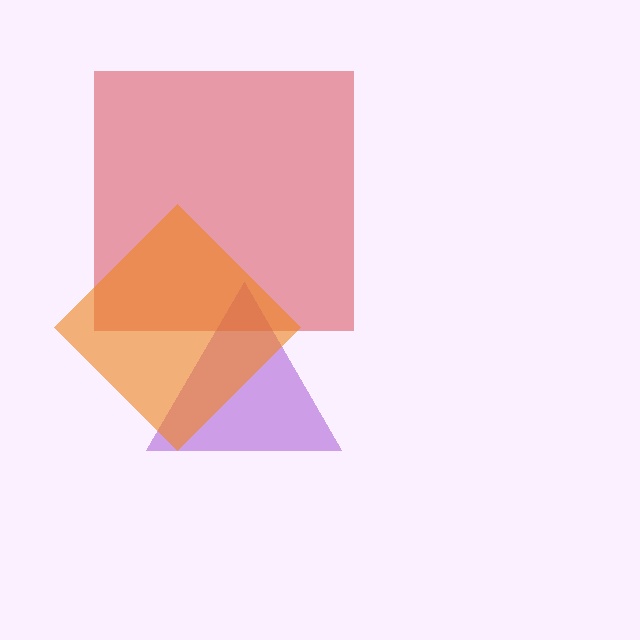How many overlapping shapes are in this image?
There are 3 overlapping shapes in the image.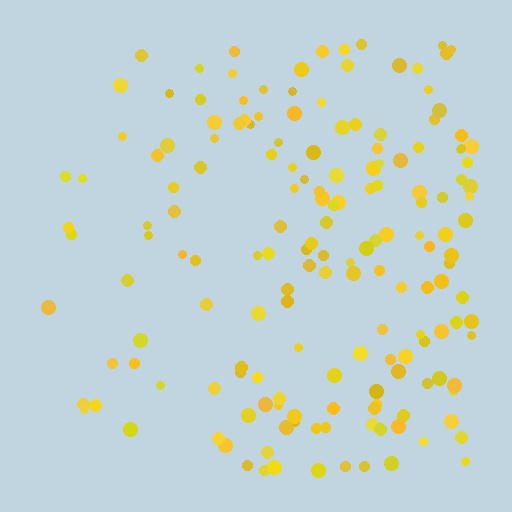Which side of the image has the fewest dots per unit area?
The left.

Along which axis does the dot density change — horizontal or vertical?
Horizontal.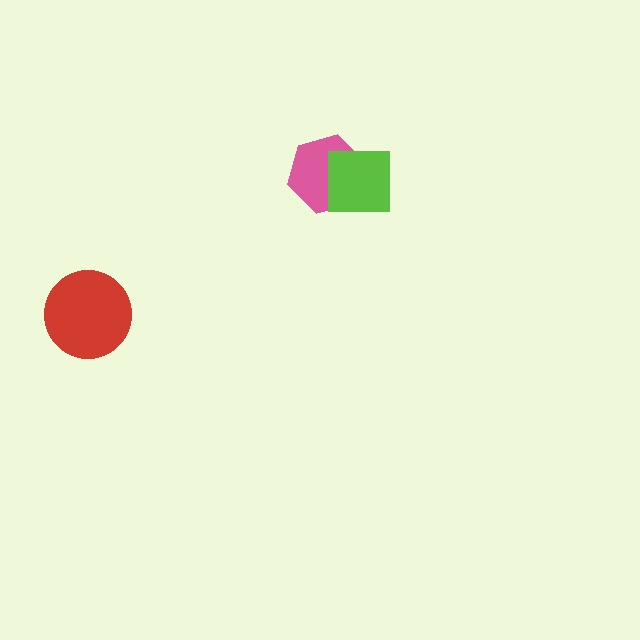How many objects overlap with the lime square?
1 object overlaps with the lime square.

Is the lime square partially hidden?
No, no other shape covers it.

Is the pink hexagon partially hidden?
Yes, it is partially covered by another shape.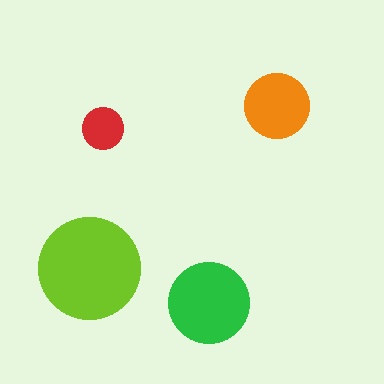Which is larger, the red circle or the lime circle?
The lime one.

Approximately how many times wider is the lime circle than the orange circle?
About 1.5 times wider.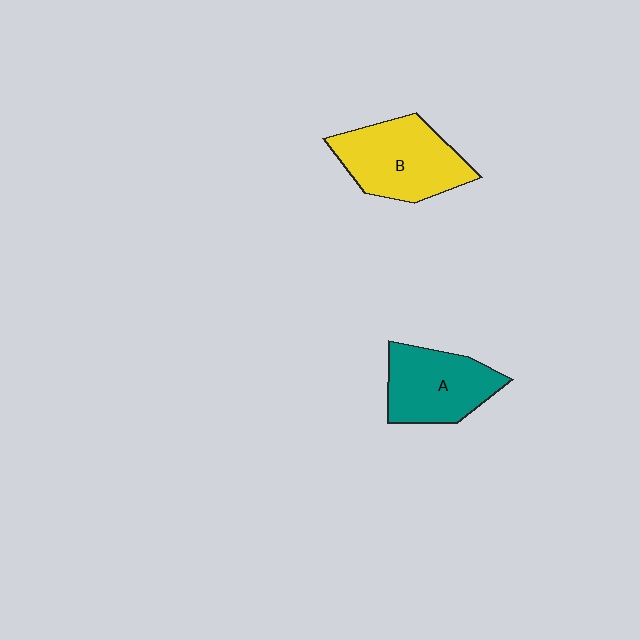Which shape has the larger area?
Shape B (yellow).